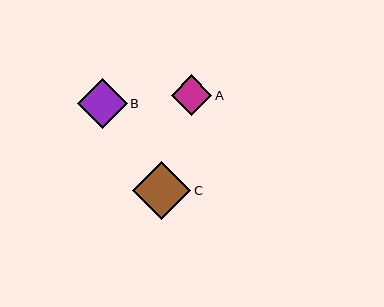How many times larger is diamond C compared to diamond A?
Diamond C is approximately 1.4 times the size of diamond A.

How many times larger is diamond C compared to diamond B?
Diamond C is approximately 1.2 times the size of diamond B.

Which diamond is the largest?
Diamond C is the largest with a size of approximately 58 pixels.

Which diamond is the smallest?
Diamond A is the smallest with a size of approximately 41 pixels.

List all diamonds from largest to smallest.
From largest to smallest: C, B, A.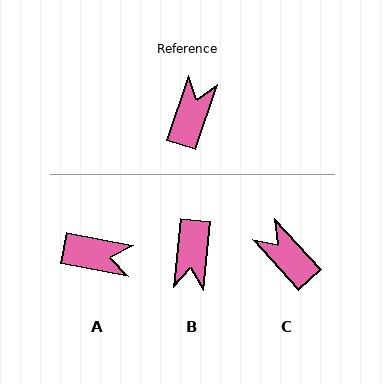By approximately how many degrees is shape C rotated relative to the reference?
Approximately 61 degrees counter-clockwise.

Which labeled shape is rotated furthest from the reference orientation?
B, about 167 degrees away.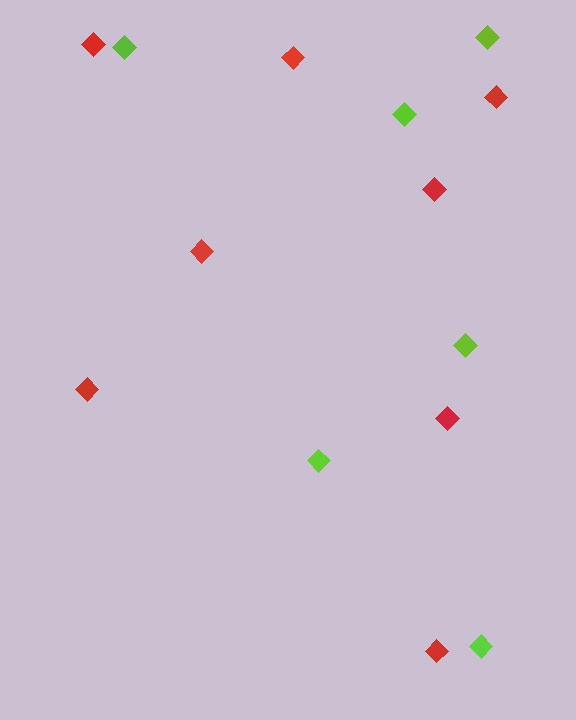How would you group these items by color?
There are 2 groups: one group of red diamonds (8) and one group of lime diamonds (6).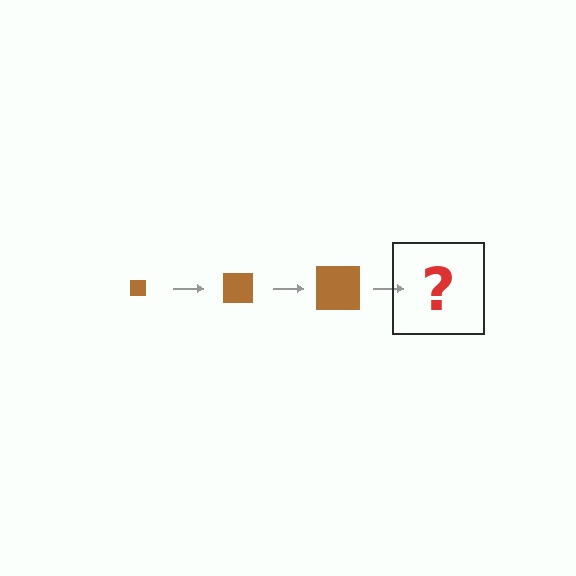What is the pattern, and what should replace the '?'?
The pattern is that the square gets progressively larger each step. The '?' should be a brown square, larger than the previous one.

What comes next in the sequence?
The next element should be a brown square, larger than the previous one.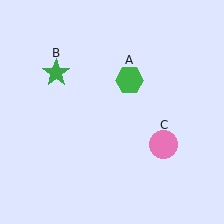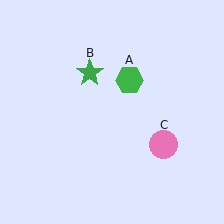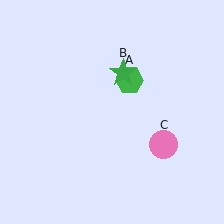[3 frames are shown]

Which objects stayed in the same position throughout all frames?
Green hexagon (object A) and pink circle (object C) remained stationary.